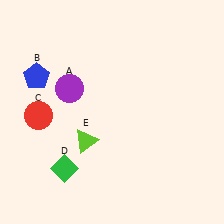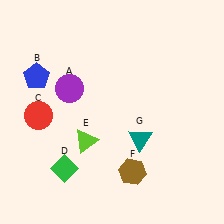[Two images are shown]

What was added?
A brown hexagon (F), a teal triangle (G) were added in Image 2.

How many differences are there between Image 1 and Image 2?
There are 2 differences between the two images.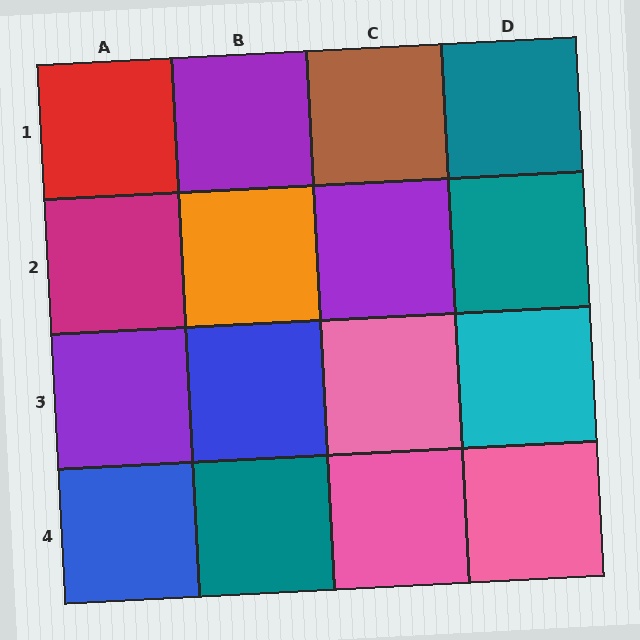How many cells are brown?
1 cell is brown.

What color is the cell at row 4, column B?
Teal.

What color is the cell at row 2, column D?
Teal.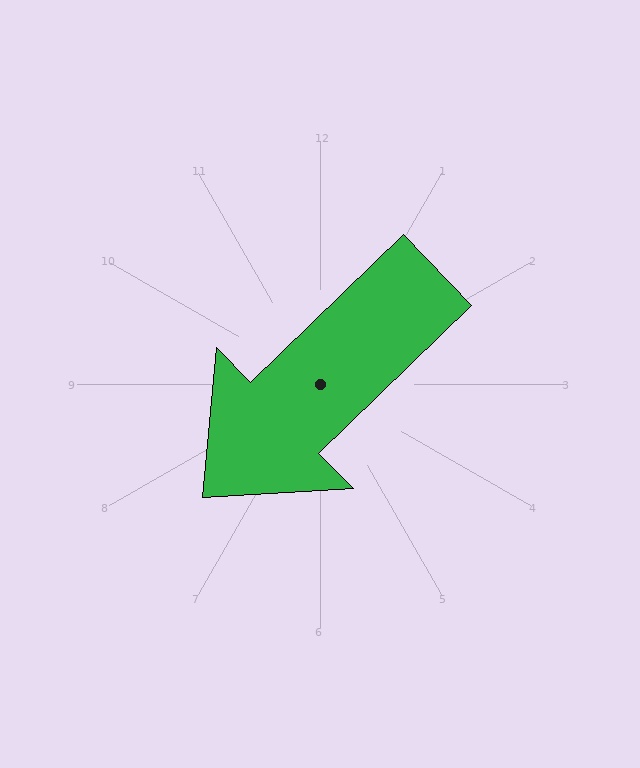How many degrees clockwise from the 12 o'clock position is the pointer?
Approximately 226 degrees.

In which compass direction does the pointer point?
Southwest.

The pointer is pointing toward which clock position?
Roughly 8 o'clock.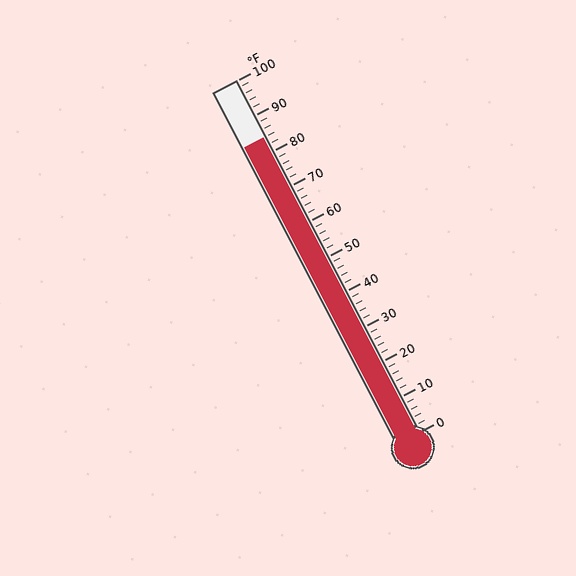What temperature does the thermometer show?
The thermometer shows approximately 84°F.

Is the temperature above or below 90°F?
The temperature is below 90°F.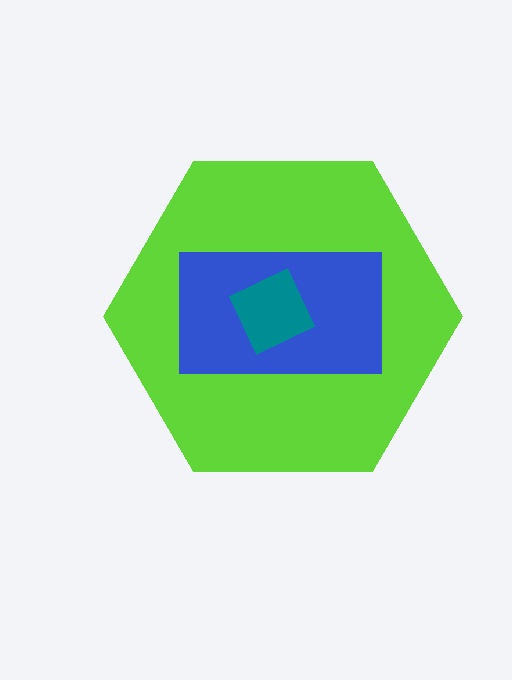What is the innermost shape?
The teal diamond.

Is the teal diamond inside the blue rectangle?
Yes.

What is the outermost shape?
The lime hexagon.